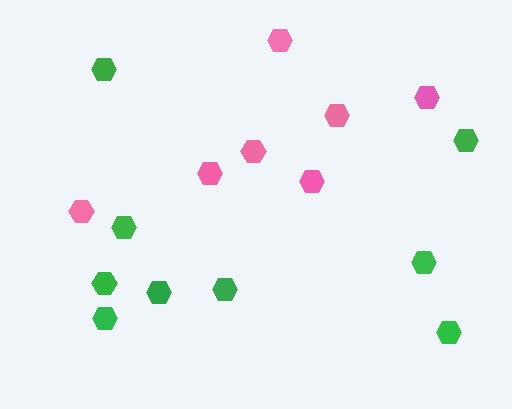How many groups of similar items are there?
There are 2 groups: one group of pink hexagons (7) and one group of green hexagons (9).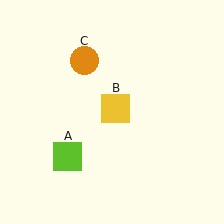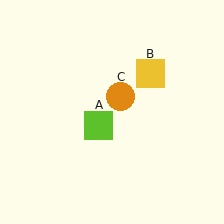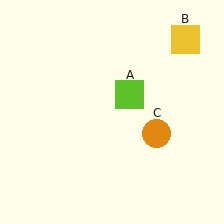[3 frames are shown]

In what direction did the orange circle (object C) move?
The orange circle (object C) moved down and to the right.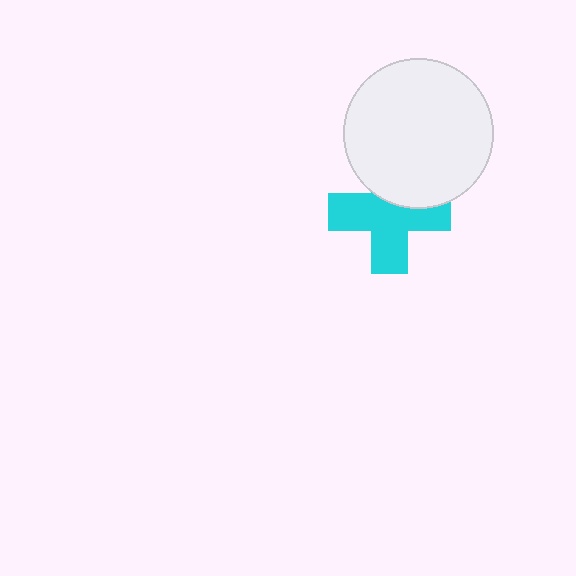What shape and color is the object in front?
The object in front is a white circle.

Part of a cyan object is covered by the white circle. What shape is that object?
It is a cross.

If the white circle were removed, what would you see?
You would see the complete cyan cross.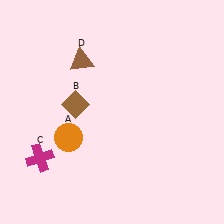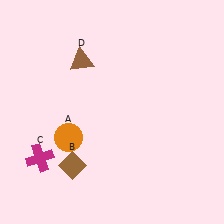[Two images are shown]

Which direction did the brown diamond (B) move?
The brown diamond (B) moved down.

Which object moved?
The brown diamond (B) moved down.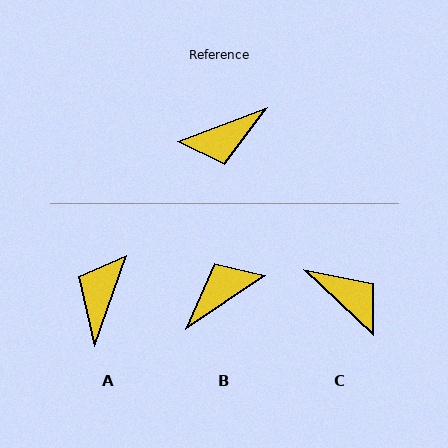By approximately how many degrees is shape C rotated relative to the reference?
Approximately 116 degrees counter-clockwise.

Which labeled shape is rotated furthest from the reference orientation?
B, about 167 degrees away.